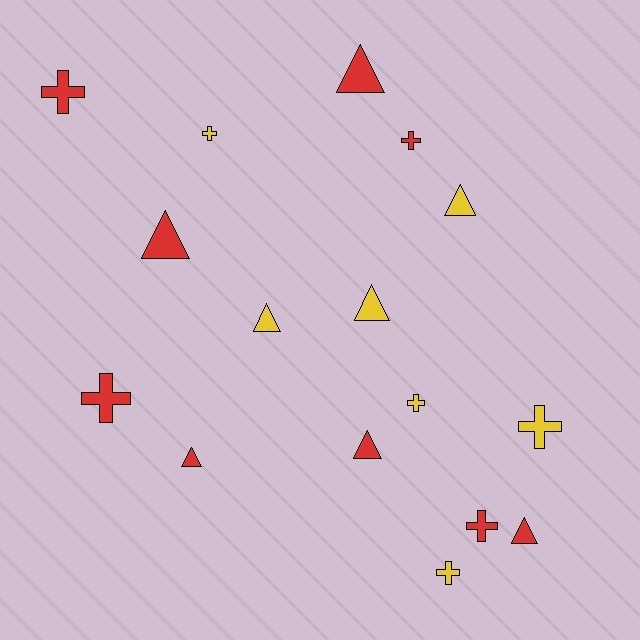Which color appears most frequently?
Red, with 9 objects.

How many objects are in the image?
There are 16 objects.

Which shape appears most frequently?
Triangle, with 8 objects.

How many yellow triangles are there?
There are 3 yellow triangles.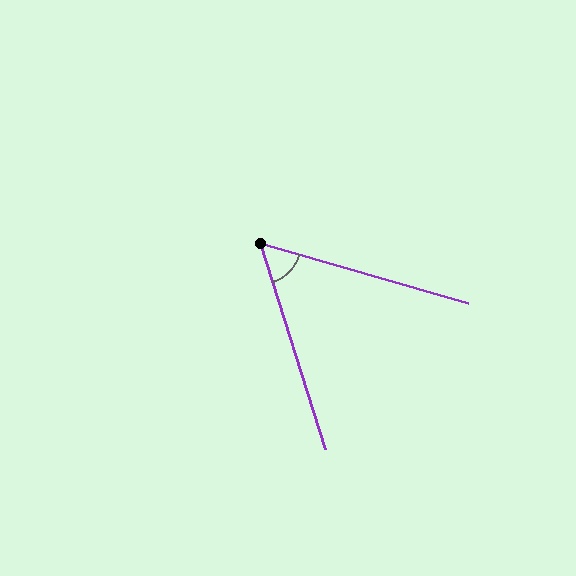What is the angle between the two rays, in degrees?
Approximately 56 degrees.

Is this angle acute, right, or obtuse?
It is acute.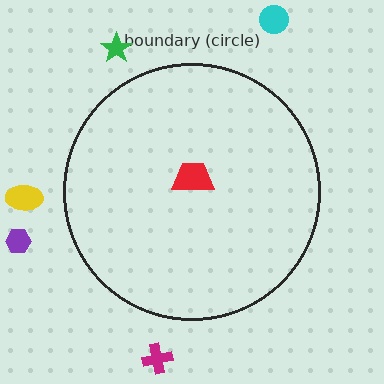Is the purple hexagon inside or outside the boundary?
Outside.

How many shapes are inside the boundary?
1 inside, 5 outside.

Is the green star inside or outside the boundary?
Outside.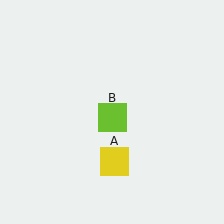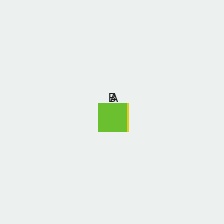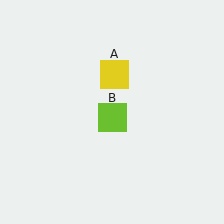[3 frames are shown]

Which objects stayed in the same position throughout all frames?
Lime square (object B) remained stationary.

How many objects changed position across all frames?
1 object changed position: yellow square (object A).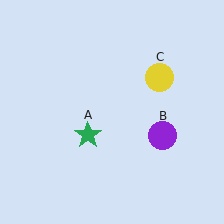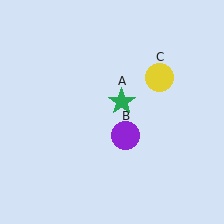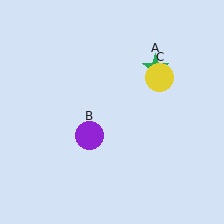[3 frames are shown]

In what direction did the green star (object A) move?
The green star (object A) moved up and to the right.